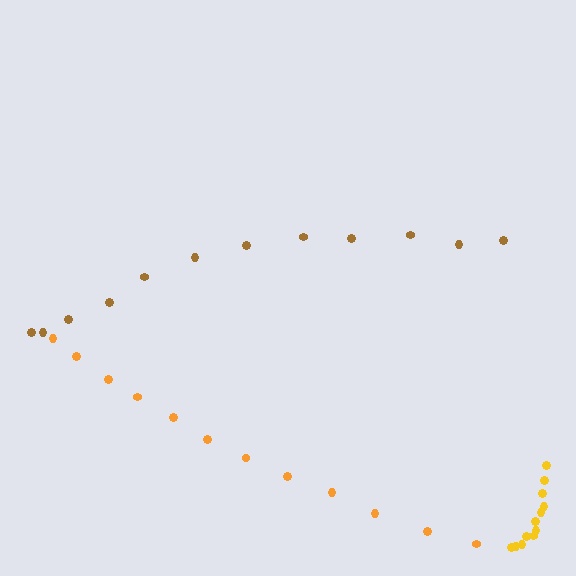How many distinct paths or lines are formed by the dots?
There are 3 distinct paths.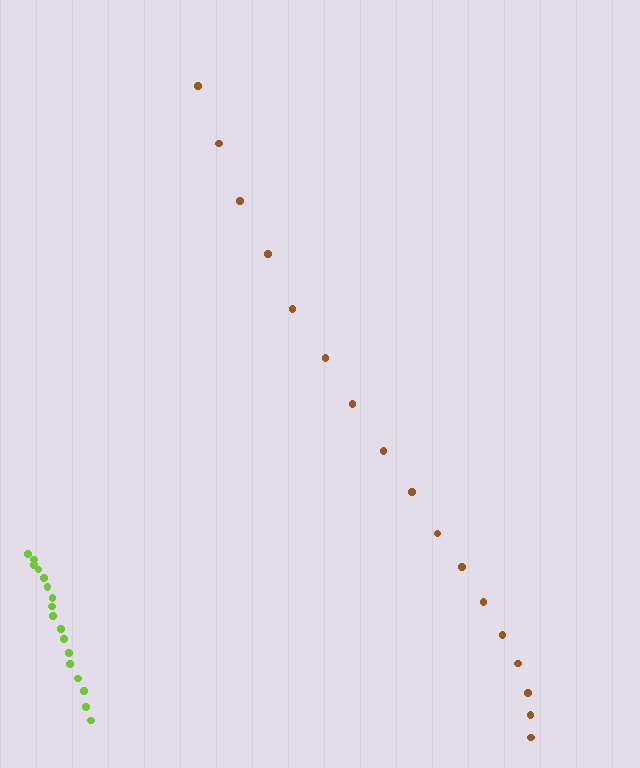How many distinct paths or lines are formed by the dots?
There are 2 distinct paths.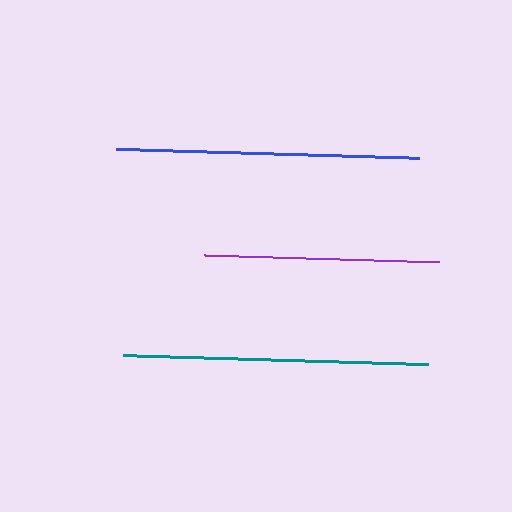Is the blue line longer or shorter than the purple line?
The blue line is longer than the purple line.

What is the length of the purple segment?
The purple segment is approximately 235 pixels long.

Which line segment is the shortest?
The purple line is the shortest at approximately 235 pixels.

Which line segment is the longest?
The teal line is the longest at approximately 306 pixels.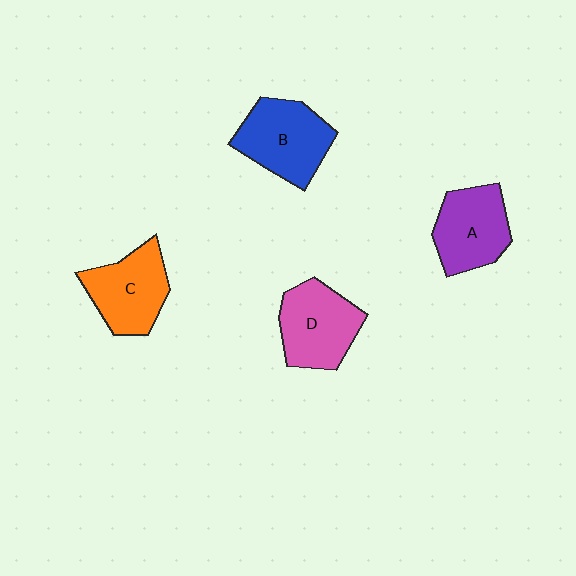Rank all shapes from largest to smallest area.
From largest to smallest: B (blue), D (pink), C (orange), A (purple).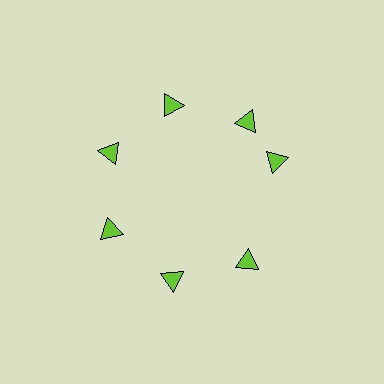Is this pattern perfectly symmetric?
No. The 7 lime triangles are arranged in a ring, but one element near the 3 o'clock position is rotated out of alignment along the ring, breaking the 7-fold rotational symmetry.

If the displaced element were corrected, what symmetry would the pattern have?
It would have 7-fold rotational symmetry — the pattern would map onto itself every 51 degrees.